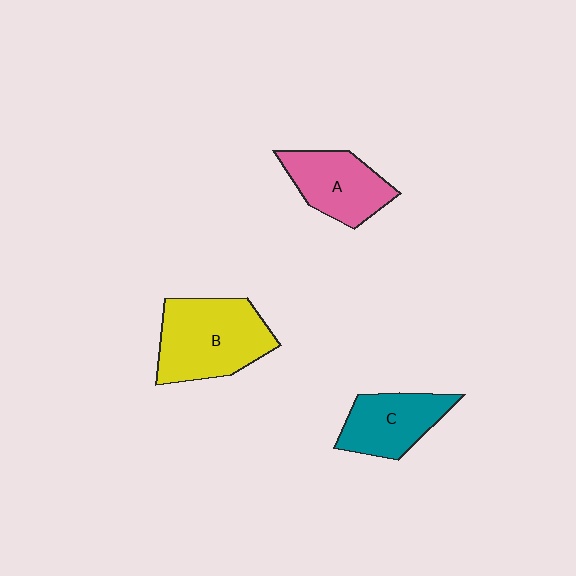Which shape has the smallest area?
Shape C (teal).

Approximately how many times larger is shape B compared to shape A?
Approximately 1.4 times.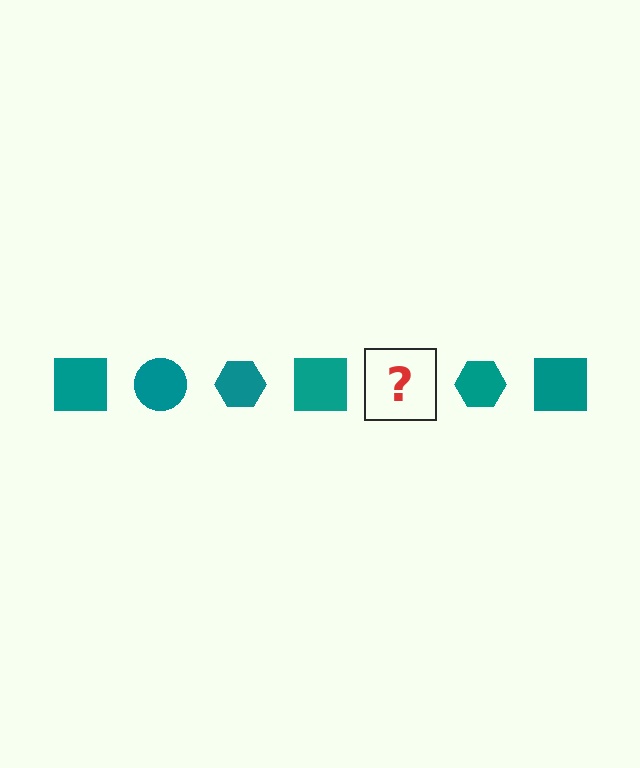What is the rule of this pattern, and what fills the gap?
The rule is that the pattern cycles through square, circle, hexagon shapes in teal. The gap should be filled with a teal circle.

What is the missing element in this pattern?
The missing element is a teal circle.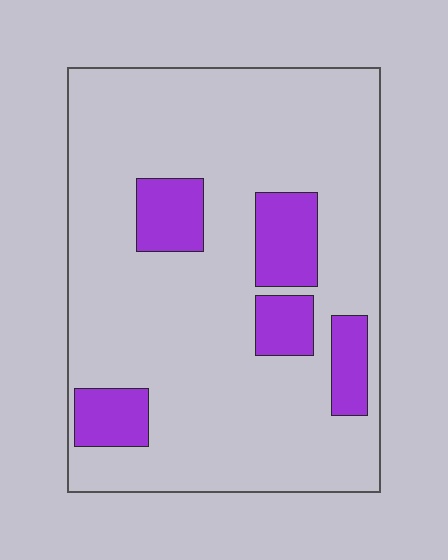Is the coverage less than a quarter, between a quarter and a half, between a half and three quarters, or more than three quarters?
Less than a quarter.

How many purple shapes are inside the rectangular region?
5.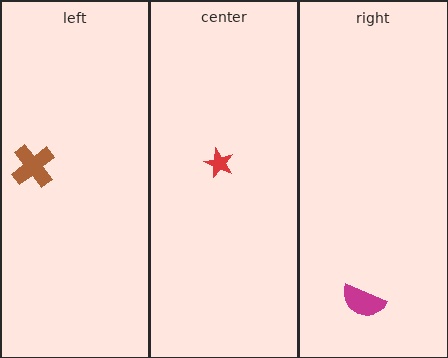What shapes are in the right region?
The magenta semicircle.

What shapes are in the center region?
The red star.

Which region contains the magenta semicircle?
The right region.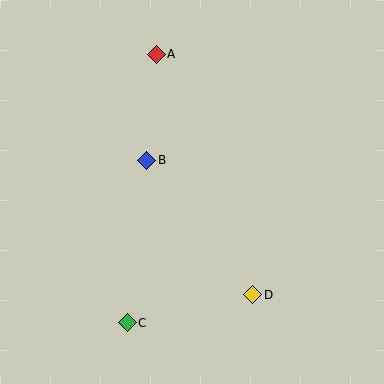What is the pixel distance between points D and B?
The distance between D and B is 171 pixels.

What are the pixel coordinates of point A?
Point A is at (156, 54).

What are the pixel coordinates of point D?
Point D is at (253, 295).